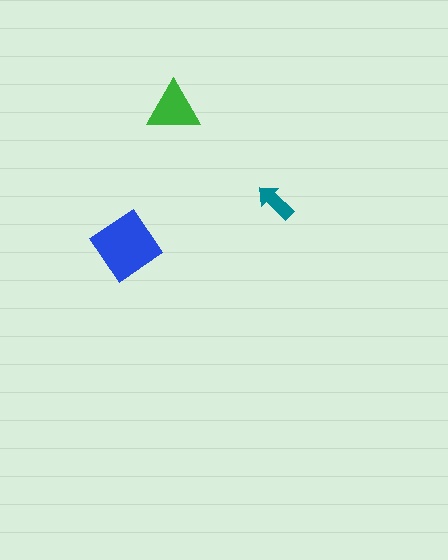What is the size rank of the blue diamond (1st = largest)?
1st.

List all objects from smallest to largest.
The teal arrow, the green triangle, the blue diamond.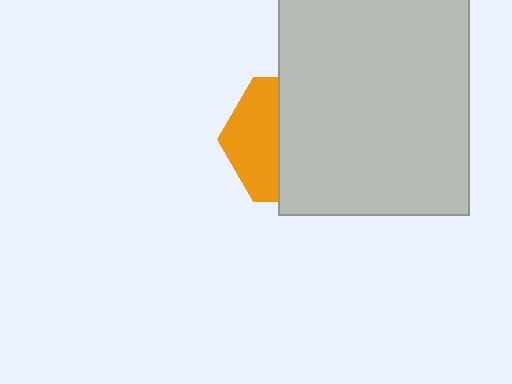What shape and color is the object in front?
The object in front is a light gray rectangle.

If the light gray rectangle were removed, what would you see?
You would see the complete orange hexagon.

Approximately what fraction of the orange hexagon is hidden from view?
Roughly 61% of the orange hexagon is hidden behind the light gray rectangle.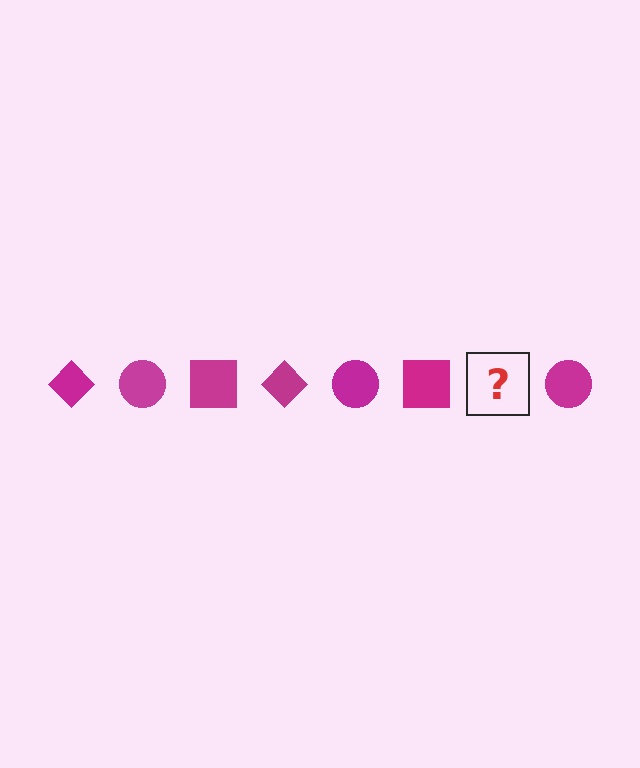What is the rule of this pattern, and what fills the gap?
The rule is that the pattern cycles through diamond, circle, square shapes in magenta. The gap should be filled with a magenta diamond.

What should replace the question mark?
The question mark should be replaced with a magenta diamond.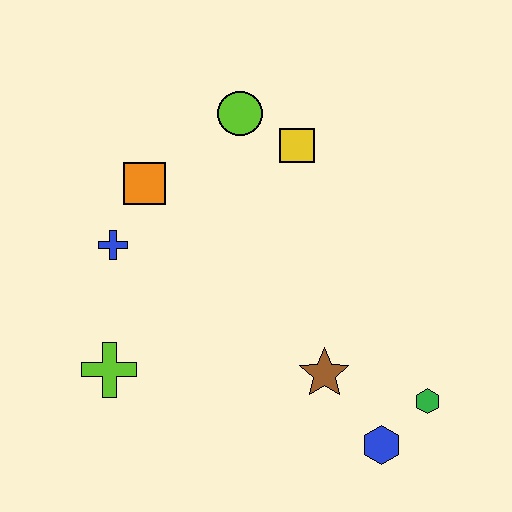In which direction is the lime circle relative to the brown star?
The lime circle is above the brown star.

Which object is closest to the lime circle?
The yellow square is closest to the lime circle.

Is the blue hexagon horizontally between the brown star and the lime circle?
No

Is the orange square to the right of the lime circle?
No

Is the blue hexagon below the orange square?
Yes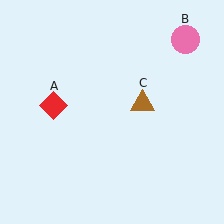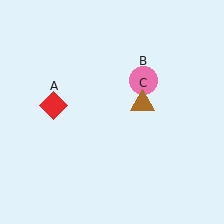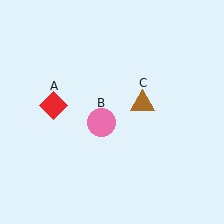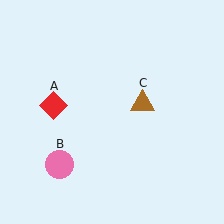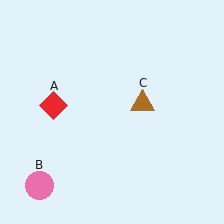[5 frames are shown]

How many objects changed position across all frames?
1 object changed position: pink circle (object B).